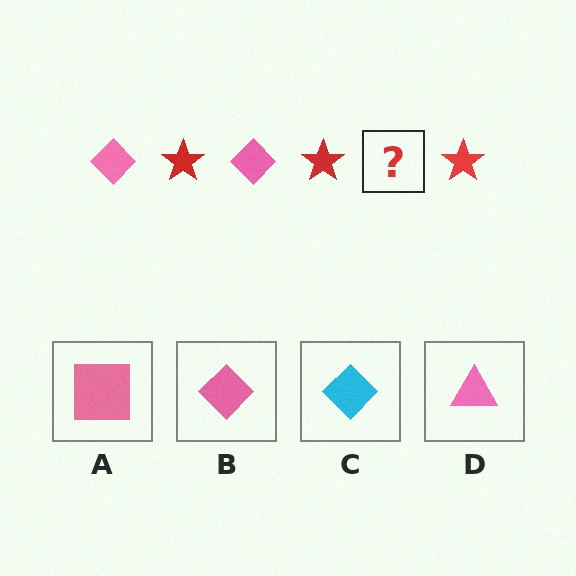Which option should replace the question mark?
Option B.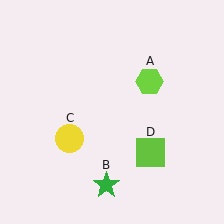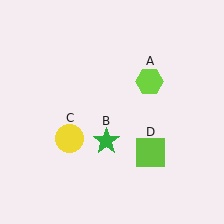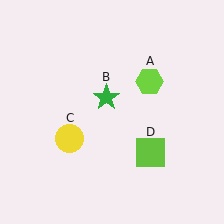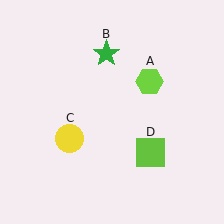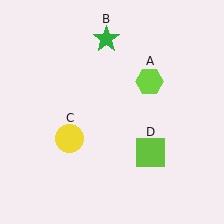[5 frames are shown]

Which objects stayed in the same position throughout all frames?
Lime hexagon (object A) and yellow circle (object C) and lime square (object D) remained stationary.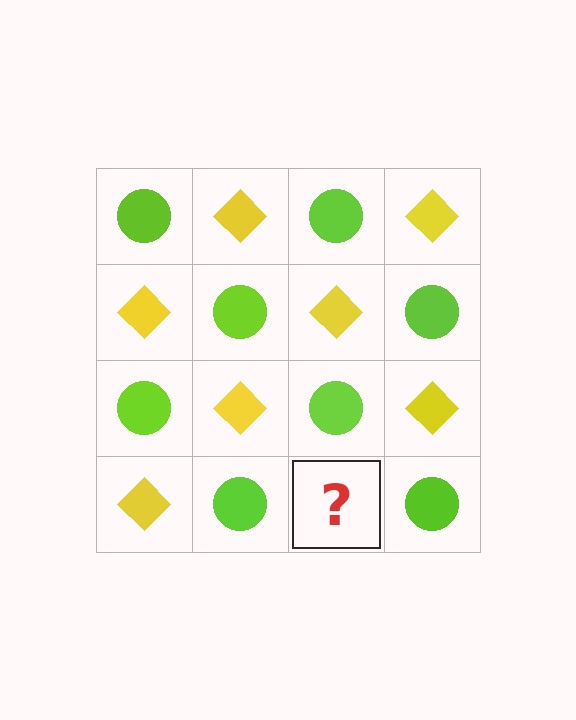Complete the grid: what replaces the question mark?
The question mark should be replaced with a yellow diamond.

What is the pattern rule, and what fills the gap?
The rule is that it alternates lime circle and yellow diamond in a checkerboard pattern. The gap should be filled with a yellow diamond.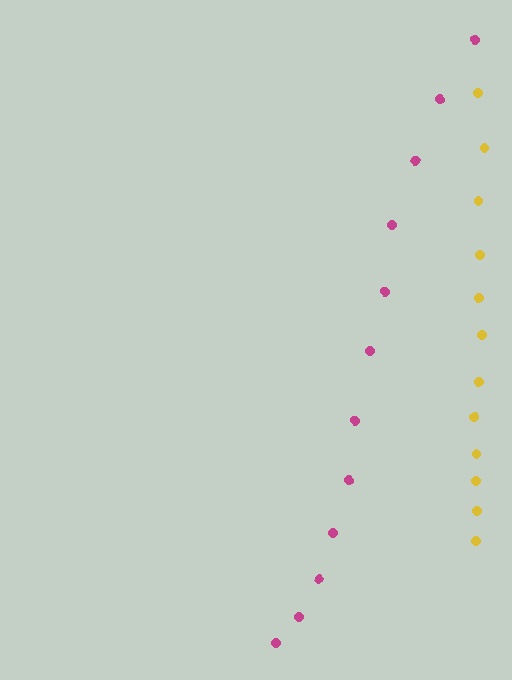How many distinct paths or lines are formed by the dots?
There are 2 distinct paths.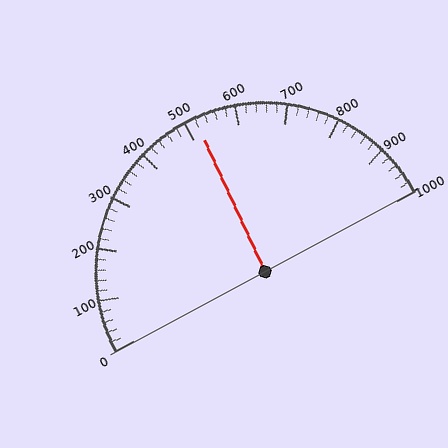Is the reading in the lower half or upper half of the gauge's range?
The reading is in the upper half of the range (0 to 1000).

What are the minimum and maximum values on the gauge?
The gauge ranges from 0 to 1000.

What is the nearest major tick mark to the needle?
The nearest major tick mark is 500.